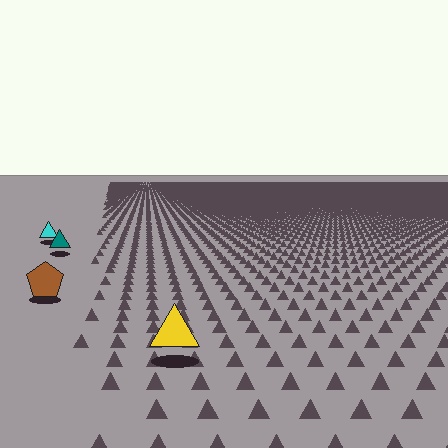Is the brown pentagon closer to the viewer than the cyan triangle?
Yes. The brown pentagon is closer — you can tell from the texture gradient: the ground texture is coarser near it.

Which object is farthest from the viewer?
The cyan triangle is farthest from the viewer. It appears smaller and the ground texture around it is denser.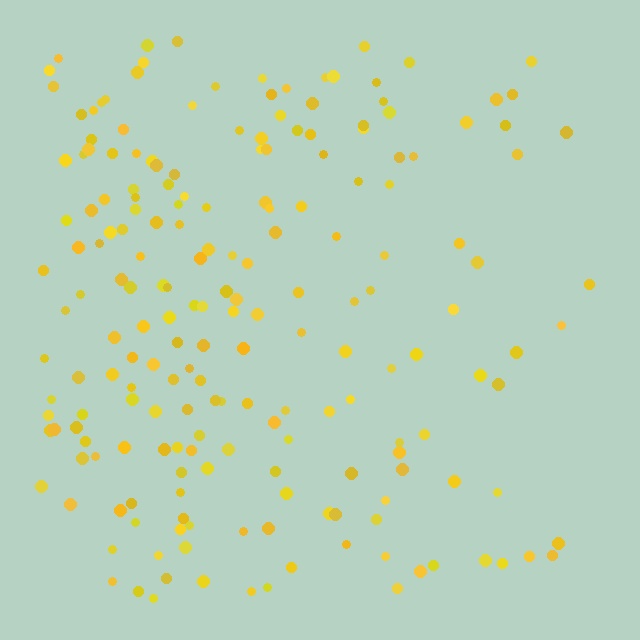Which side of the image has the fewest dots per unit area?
The right.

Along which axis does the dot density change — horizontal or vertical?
Horizontal.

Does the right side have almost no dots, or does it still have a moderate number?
Still a moderate number, just noticeably fewer than the left.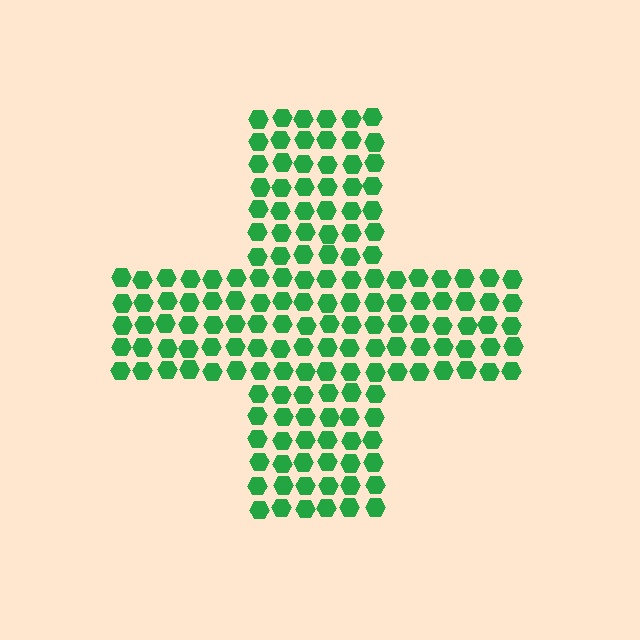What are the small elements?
The small elements are hexagons.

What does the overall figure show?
The overall figure shows a cross.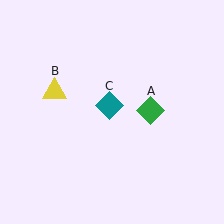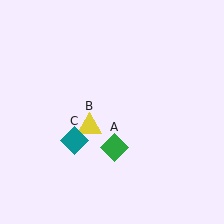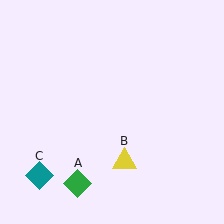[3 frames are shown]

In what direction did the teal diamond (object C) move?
The teal diamond (object C) moved down and to the left.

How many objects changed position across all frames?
3 objects changed position: green diamond (object A), yellow triangle (object B), teal diamond (object C).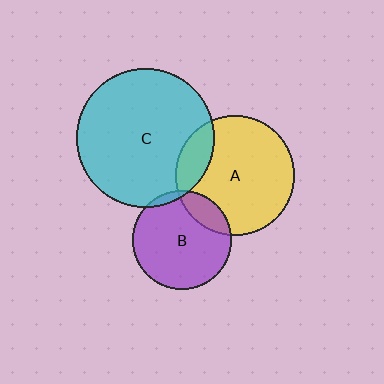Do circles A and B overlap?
Yes.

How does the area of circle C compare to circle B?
Approximately 1.9 times.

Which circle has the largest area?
Circle C (cyan).